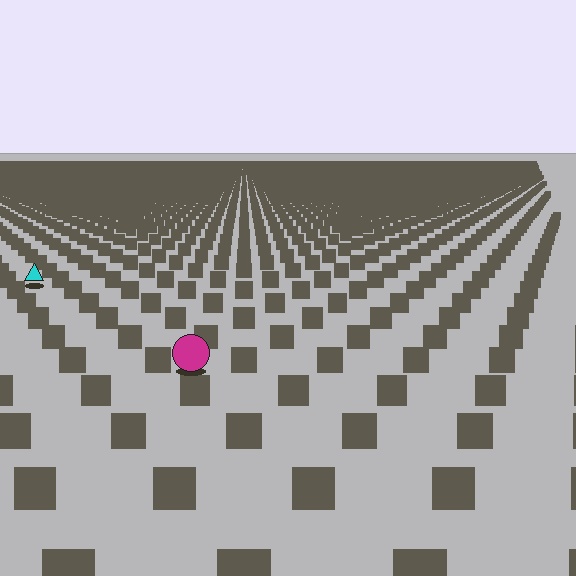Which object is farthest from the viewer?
The cyan triangle is farthest from the viewer. It appears smaller and the ground texture around it is denser.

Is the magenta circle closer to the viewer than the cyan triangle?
Yes. The magenta circle is closer — you can tell from the texture gradient: the ground texture is coarser near it.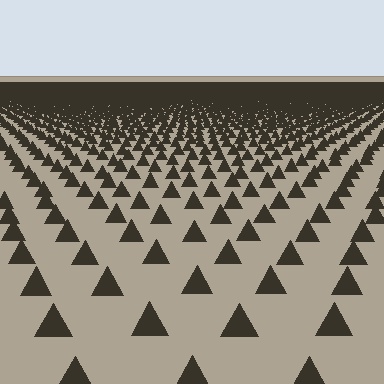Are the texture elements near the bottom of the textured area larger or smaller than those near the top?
Larger. Near the bottom, elements are closer to the viewer and appear at a bigger on-screen size.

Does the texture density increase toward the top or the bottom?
Density increases toward the top.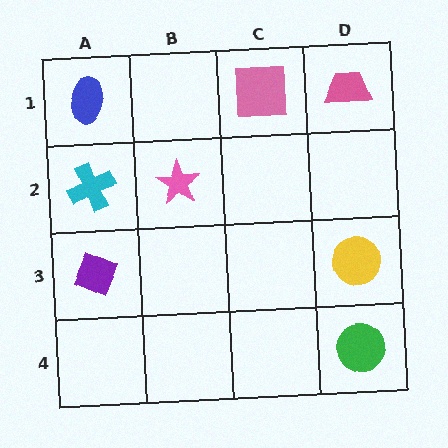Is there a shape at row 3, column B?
No, that cell is empty.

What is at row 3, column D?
A yellow circle.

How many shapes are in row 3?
2 shapes.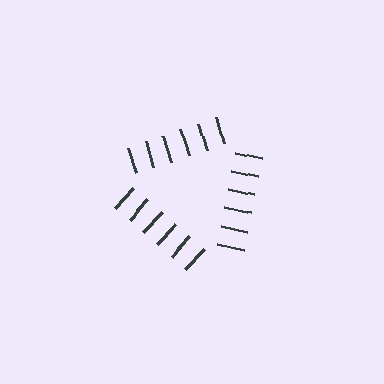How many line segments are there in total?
18 — 6 along each of the 3 edges.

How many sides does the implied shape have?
3 sides — the line-ends trace a triangle.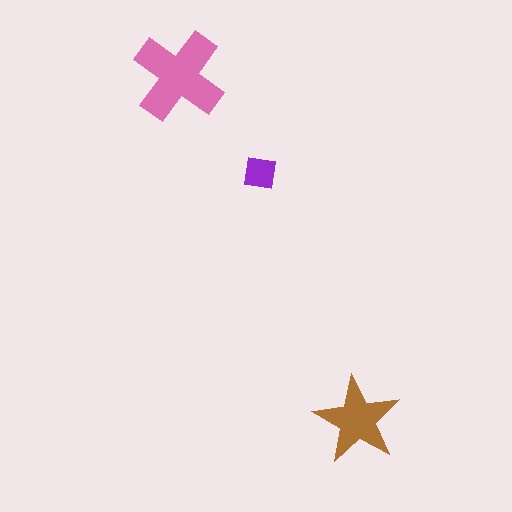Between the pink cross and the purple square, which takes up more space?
The pink cross.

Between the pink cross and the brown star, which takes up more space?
The pink cross.